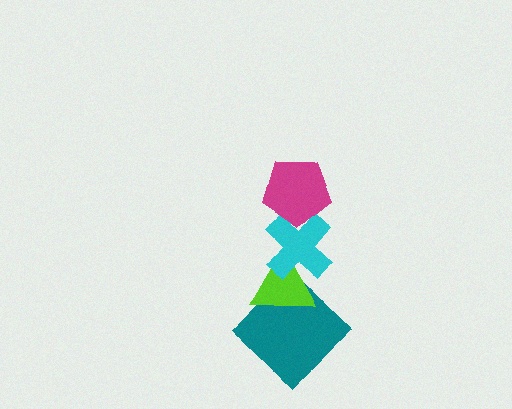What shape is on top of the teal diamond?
The lime triangle is on top of the teal diamond.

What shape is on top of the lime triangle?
The cyan cross is on top of the lime triangle.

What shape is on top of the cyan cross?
The magenta pentagon is on top of the cyan cross.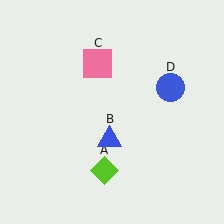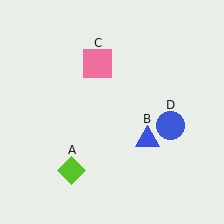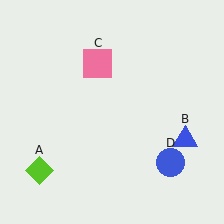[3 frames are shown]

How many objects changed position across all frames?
3 objects changed position: lime diamond (object A), blue triangle (object B), blue circle (object D).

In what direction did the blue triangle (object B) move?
The blue triangle (object B) moved right.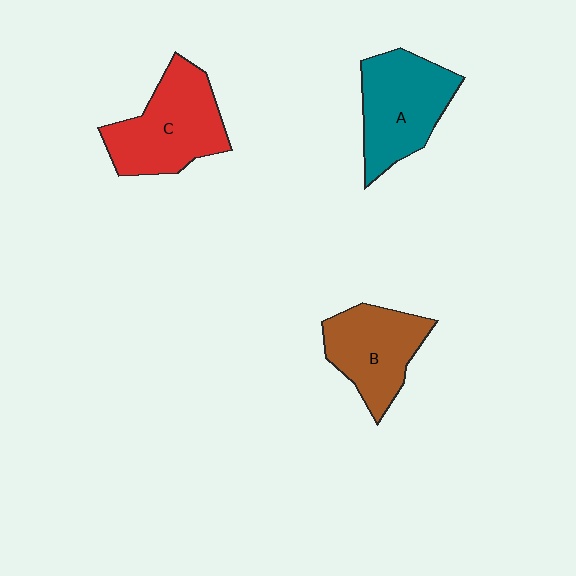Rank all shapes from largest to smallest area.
From largest to smallest: C (red), A (teal), B (brown).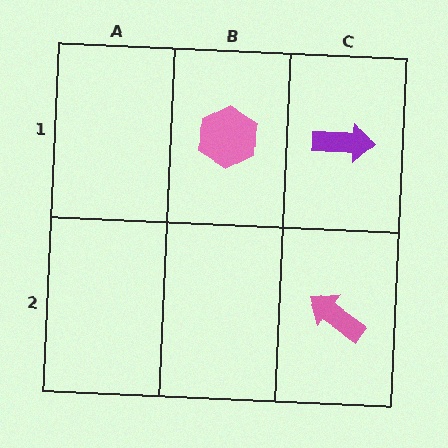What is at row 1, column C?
A purple arrow.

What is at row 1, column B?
A pink hexagon.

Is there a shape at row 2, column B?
No, that cell is empty.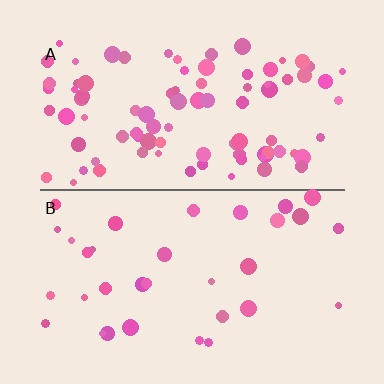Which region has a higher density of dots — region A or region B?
A (the top).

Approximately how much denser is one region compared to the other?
Approximately 2.7× — region A over region B.